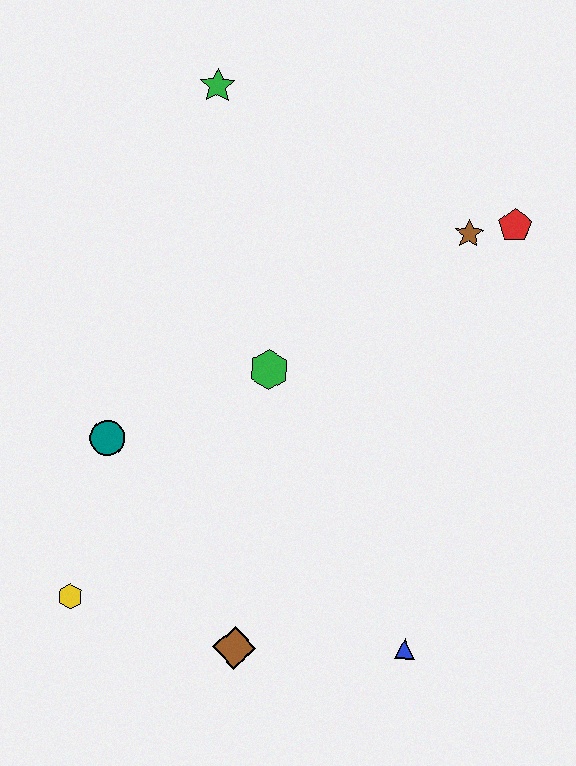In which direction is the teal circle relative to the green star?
The teal circle is below the green star.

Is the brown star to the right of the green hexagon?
Yes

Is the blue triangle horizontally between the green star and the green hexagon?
No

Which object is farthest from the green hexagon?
The blue triangle is farthest from the green hexagon.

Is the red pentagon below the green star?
Yes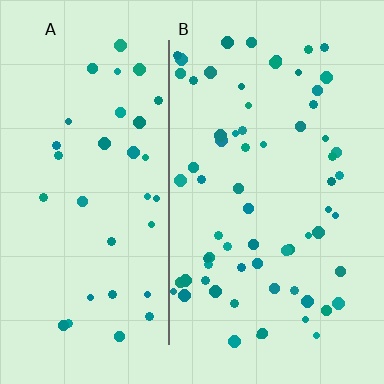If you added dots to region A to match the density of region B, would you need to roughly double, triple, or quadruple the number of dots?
Approximately double.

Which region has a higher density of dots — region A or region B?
B (the right).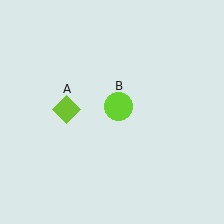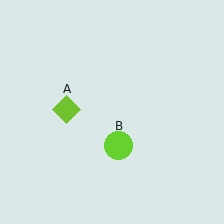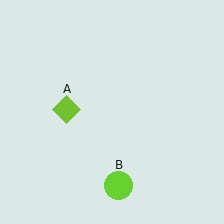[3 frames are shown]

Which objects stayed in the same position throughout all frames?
Lime diamond (object A) remained stationary.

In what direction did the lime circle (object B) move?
The lime circle (object B) moved down.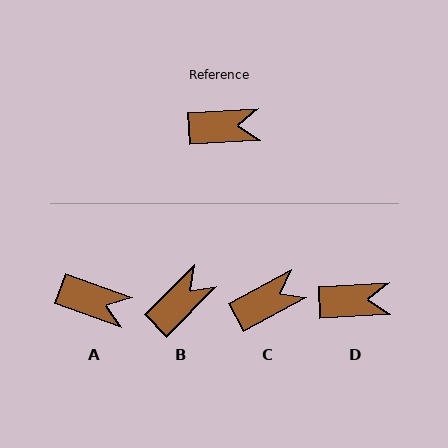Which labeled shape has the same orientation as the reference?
D.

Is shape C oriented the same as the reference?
No, it is off by about 25 degrees.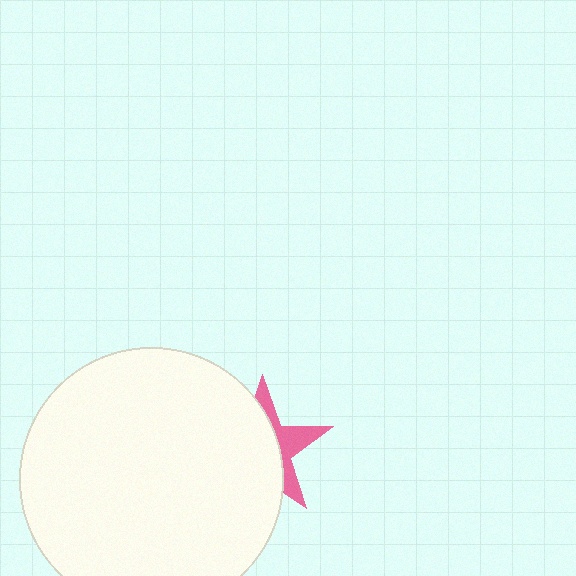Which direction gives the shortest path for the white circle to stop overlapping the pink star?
Moving left gives the shortest separation.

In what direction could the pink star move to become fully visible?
The pink star could move right. That would shift it out from behind the white circle entirely.